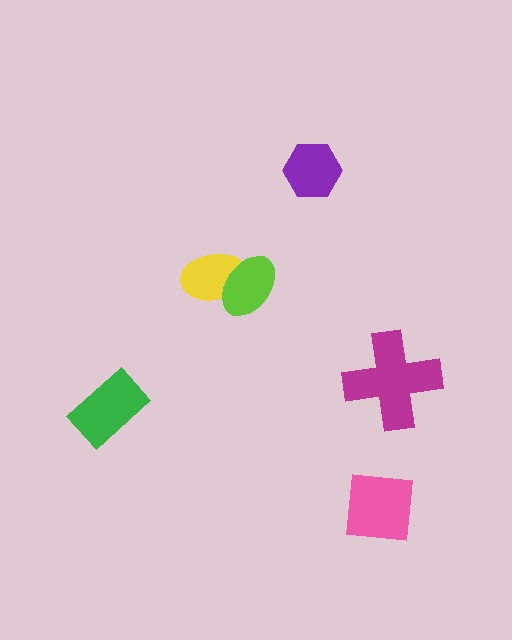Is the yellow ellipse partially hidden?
Yes, it is partially covered by another shape.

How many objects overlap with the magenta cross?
0 objects overlap with the magenta cross.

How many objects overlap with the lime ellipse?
1 object overlaps with the lime ellipse.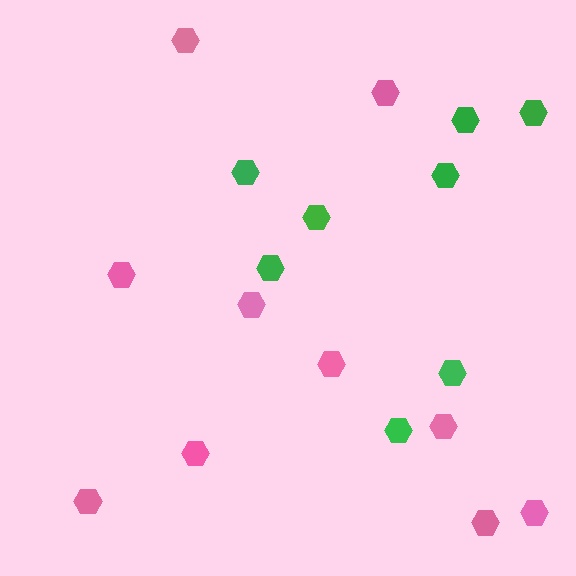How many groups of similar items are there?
There are 2 groups: one group of pink hexagons (10) and one group of green hexagons (8).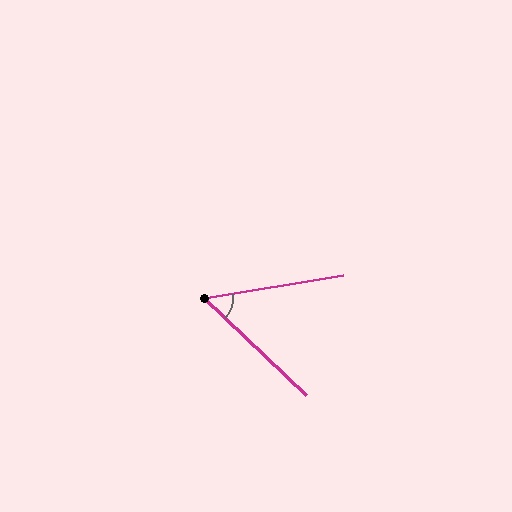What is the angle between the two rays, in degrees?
Approximately 53 degrees.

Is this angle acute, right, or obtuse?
It is acute.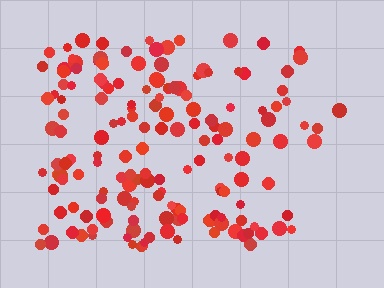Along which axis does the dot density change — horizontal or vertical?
Horizontal.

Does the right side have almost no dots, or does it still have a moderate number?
Still a moderate number, just noticeably fewer than the left.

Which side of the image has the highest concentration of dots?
The left.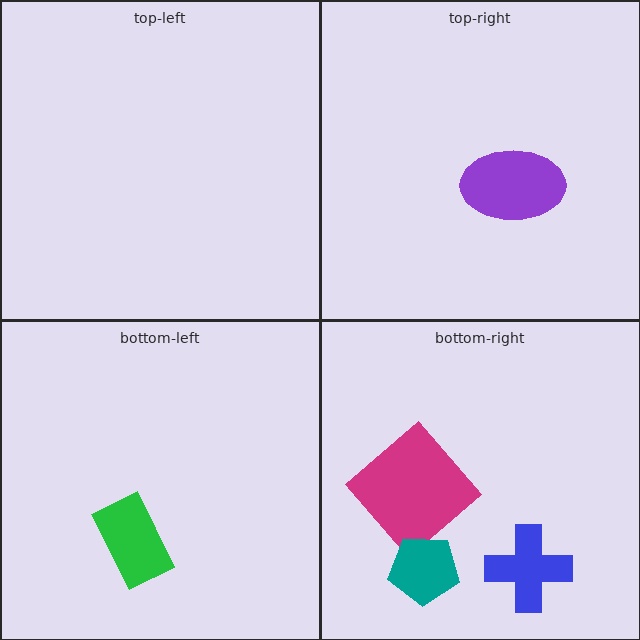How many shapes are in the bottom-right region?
3.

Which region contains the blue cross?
The bottom-right region.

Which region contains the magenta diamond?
The bottom-right region.